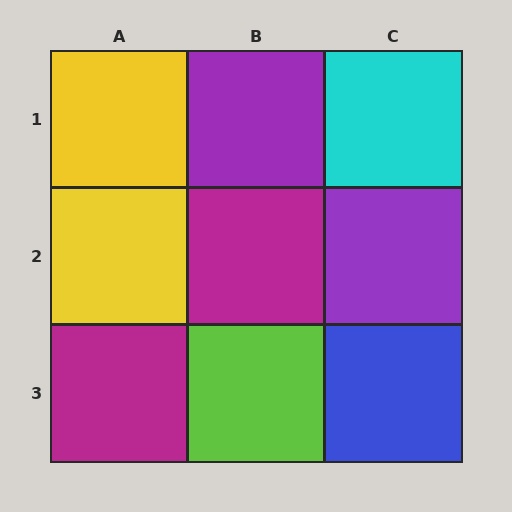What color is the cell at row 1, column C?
Cyan.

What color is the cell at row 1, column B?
Purple.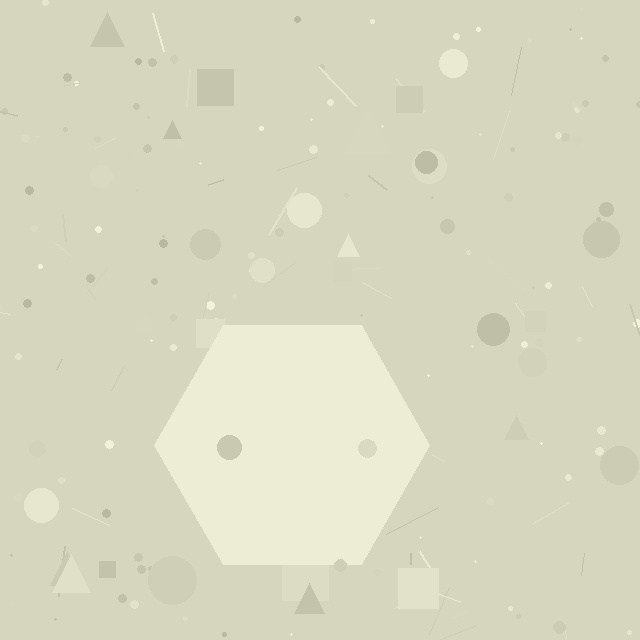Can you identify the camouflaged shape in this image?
The camouflaged shape is a hexagon.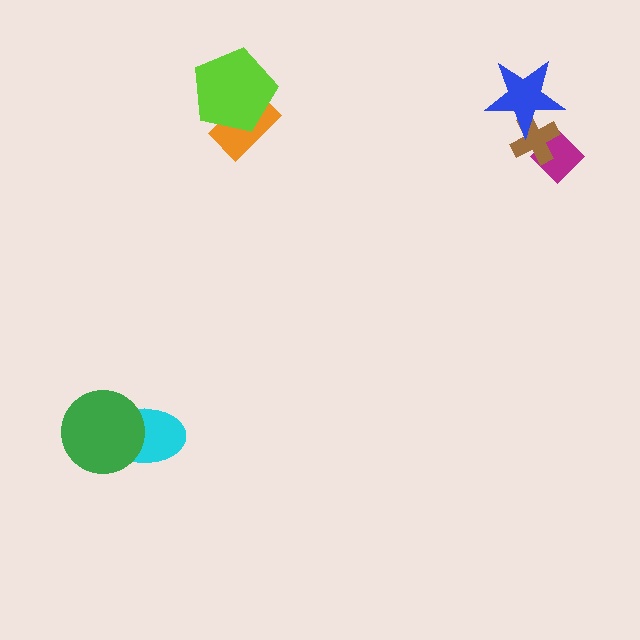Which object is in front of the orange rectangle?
The lime pentagon is in front of the orange rectangle.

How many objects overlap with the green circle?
1 object overlaps with the green circle.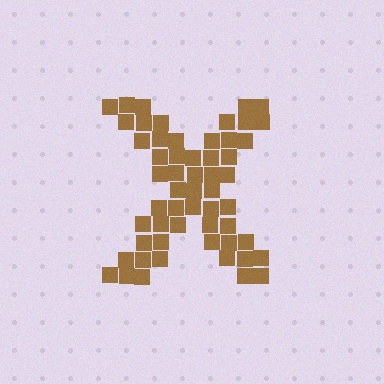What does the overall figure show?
The overall figure shows the letter X.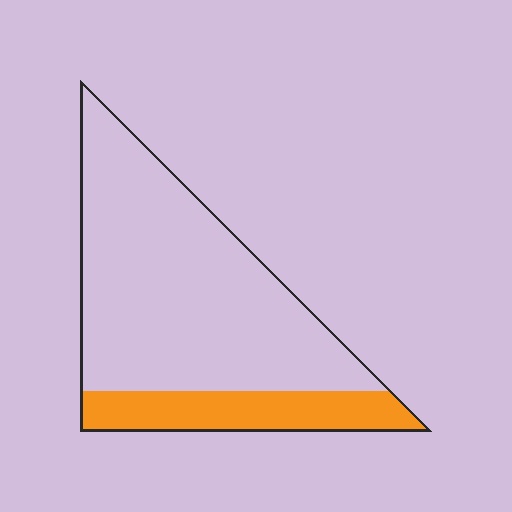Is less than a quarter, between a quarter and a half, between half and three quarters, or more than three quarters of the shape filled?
Less than a quarter.